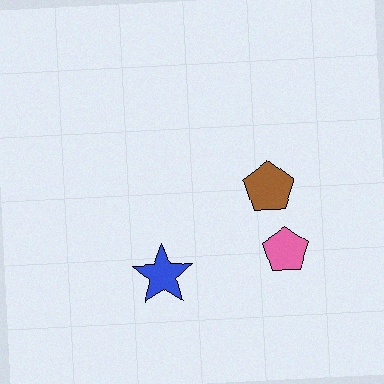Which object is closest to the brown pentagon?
The pink pentagon is closest to the brown pentagon.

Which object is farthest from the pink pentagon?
The blue star is farthest from the pink pentagon.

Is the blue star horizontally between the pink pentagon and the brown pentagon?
No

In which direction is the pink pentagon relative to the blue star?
The pink pentagon is to the right of the blue star.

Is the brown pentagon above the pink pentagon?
Yes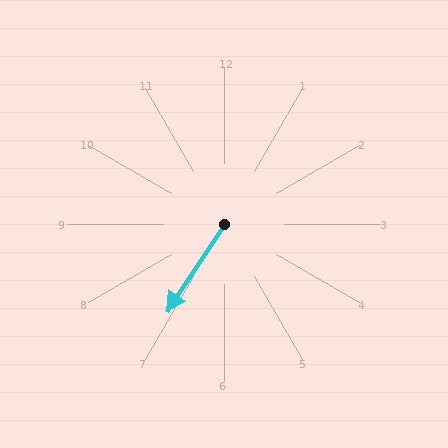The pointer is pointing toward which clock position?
Roughly 7 o'clock.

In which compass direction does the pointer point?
Southwest.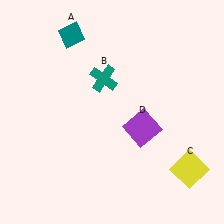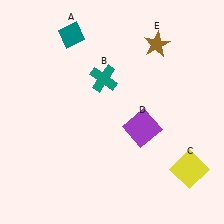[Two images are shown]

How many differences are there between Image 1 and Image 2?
There is 1 difference between the two images.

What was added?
A brown star (E) was added in Image 2.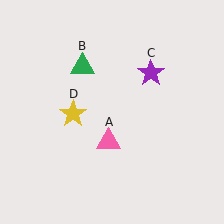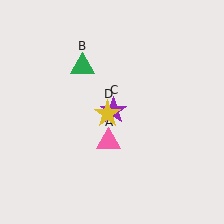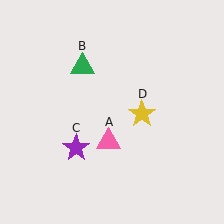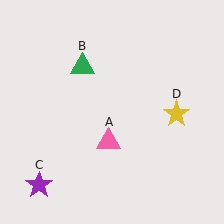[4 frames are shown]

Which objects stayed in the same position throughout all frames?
Pink triangle (object A) and green triangle (object B) remained stationary.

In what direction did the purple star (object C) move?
The purple star (object C) moved down and to the left.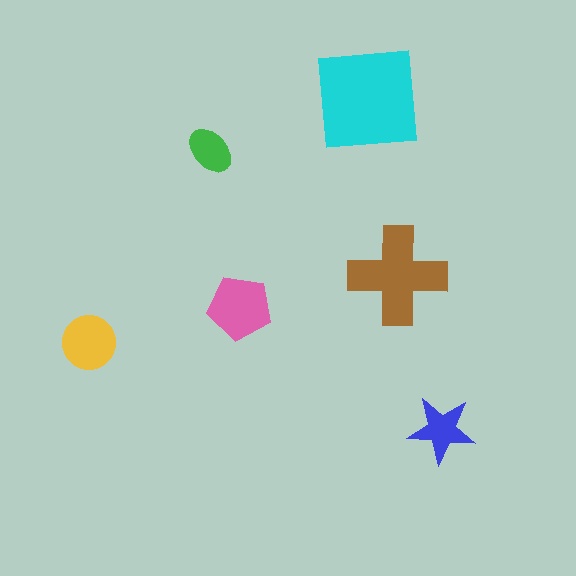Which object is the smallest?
The green ellipse.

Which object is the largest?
The cyan square.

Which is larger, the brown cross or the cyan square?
The cyan square.